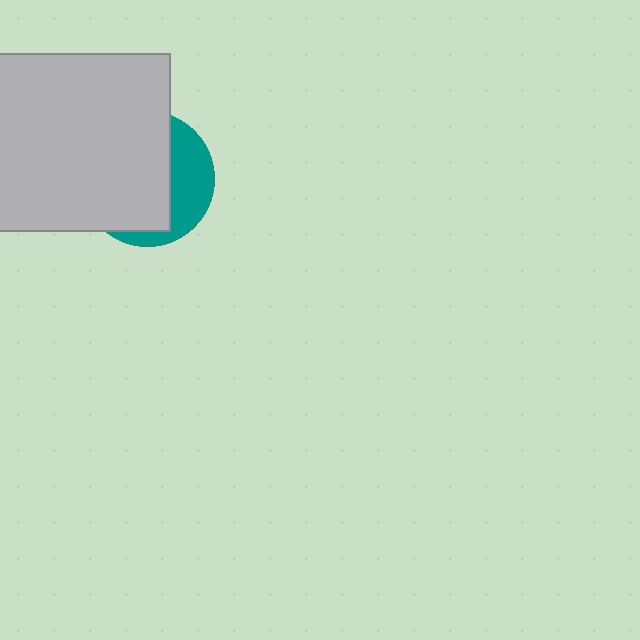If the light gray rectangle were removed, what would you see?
You would see the complete teal circle.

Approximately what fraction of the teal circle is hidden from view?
Roughly 67% of the teal circle is hidden behind the light gray rectangle.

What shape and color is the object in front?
The object in front is a light gray rectangle.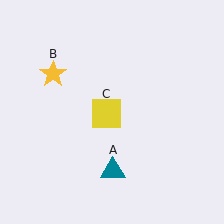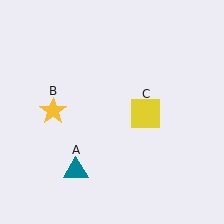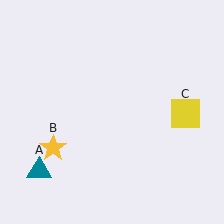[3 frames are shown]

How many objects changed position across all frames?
3 objects changed position: teal triangle (object A), yellow star (object B), yellow square (object C).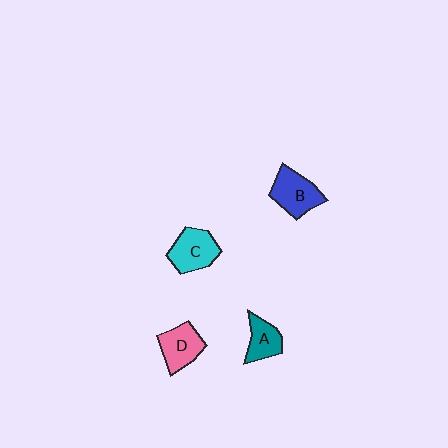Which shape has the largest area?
Shape B (blue).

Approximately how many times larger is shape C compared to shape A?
Approximately 1.4 times.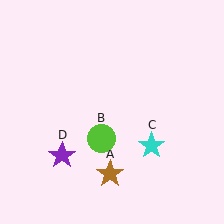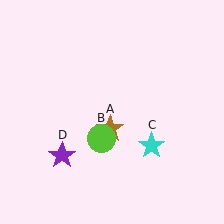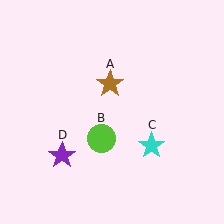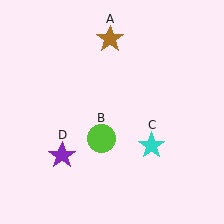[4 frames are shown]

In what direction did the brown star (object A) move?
The brown star (object A) moved up.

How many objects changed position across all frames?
1 object changed position: brown star (object A).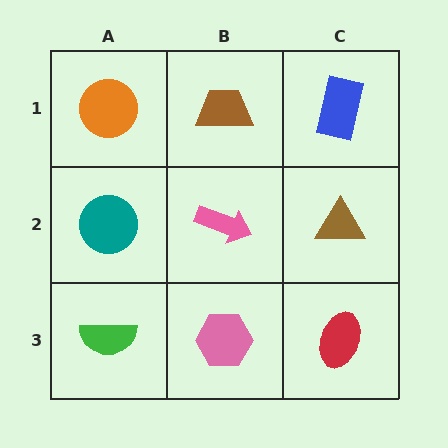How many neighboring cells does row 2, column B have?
4.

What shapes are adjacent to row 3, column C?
A brown triangle (row 2, column C), a pink hexagon (row 3, column B).